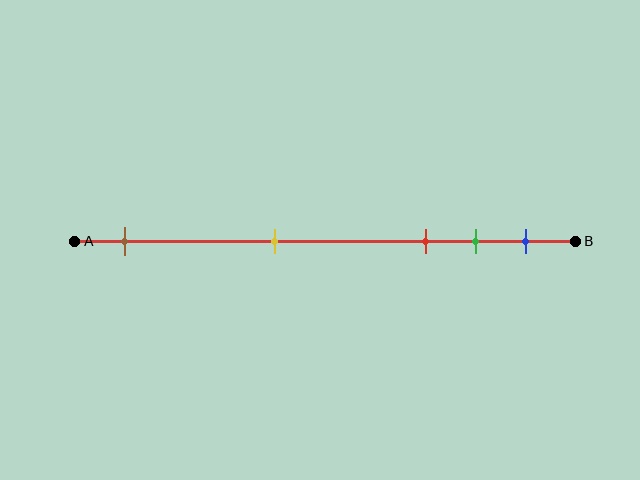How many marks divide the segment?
There are 5 marks dividing the segment.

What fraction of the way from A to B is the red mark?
The red mark is approximately 70% (0.7) of the way from A to B.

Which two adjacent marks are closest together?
The green and blue marks are the closest adjacent pair.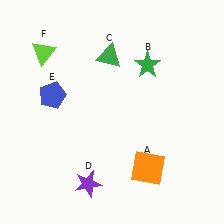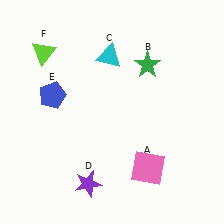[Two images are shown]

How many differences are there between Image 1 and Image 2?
There are 2 differences between the two images.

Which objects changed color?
A changed from orange to pink. C changed from green to cyan.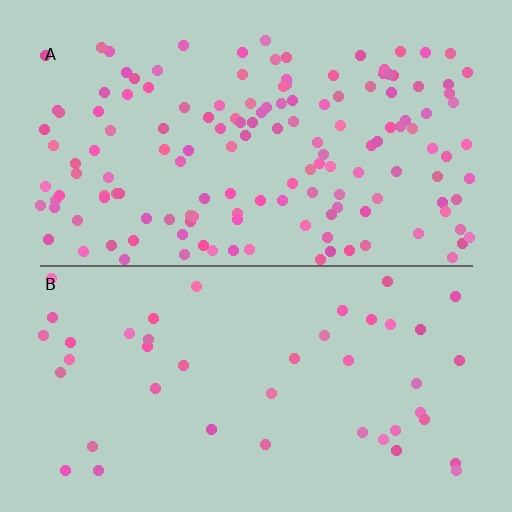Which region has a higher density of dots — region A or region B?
A (the top).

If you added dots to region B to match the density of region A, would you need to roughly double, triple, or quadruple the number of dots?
Approximately triple.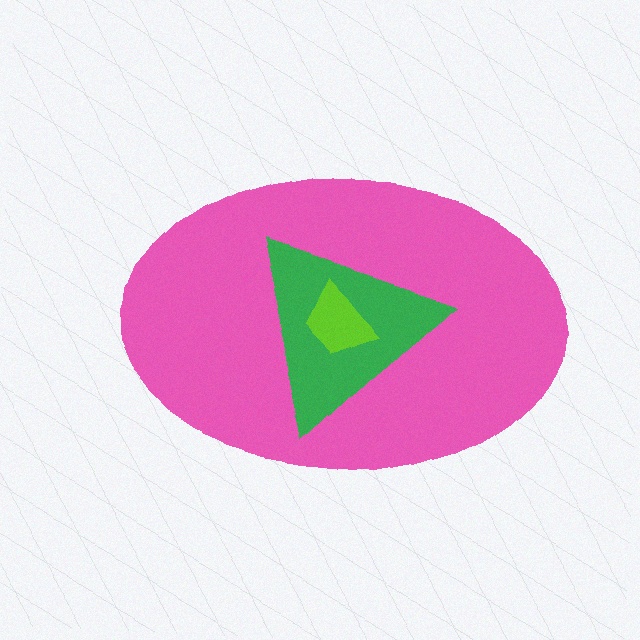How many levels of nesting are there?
3.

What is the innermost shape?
The lime trapezoid.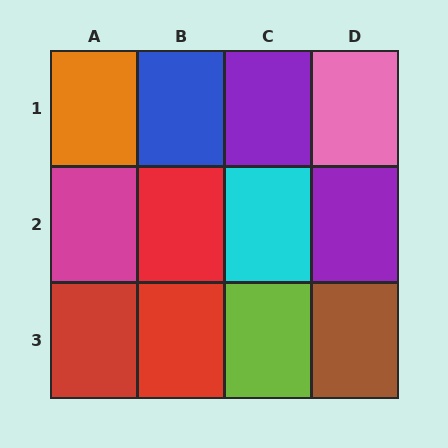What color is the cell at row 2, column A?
Magenta.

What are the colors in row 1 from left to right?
Orange, blue, purple, pink.